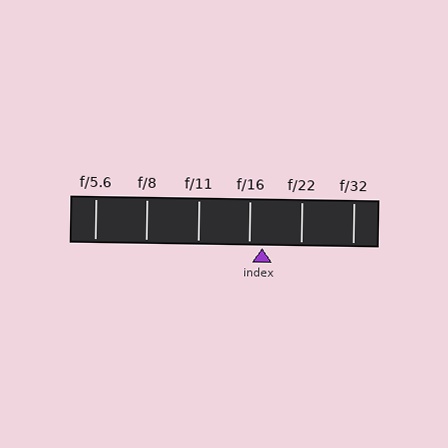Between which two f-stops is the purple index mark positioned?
The index mark is between f/16 and f/22.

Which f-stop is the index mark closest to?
The index mark is closest to f/16.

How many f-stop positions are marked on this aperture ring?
There are 6 f-stop positions marked.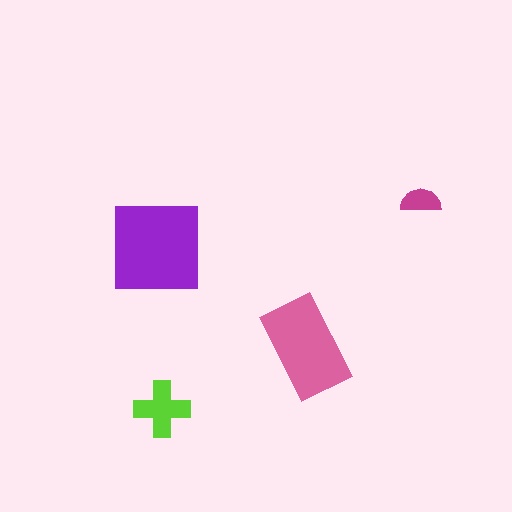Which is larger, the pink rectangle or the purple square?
The purple square.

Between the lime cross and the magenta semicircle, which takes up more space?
The lime cross.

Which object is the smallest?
The magenta semicircle.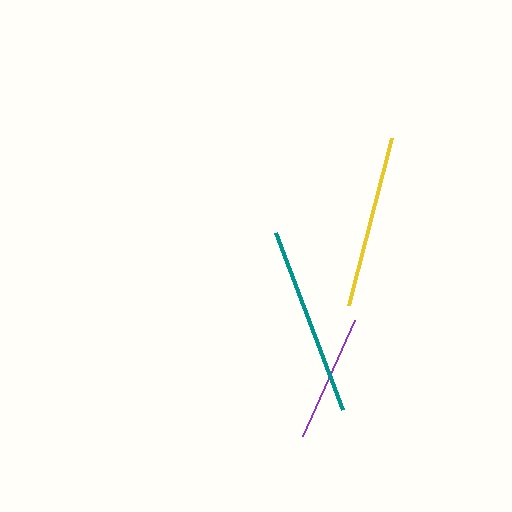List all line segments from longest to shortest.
From longest to shortest: teal, yellow, purple.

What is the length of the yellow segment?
The yellow segment is approximately 172 pixels long.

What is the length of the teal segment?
The teal segment is approximately 190 pixels long.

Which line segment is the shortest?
The purple line is the shortest at approximately 127 pixels.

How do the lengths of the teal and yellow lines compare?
The teal and yellow lines are approximately the same length.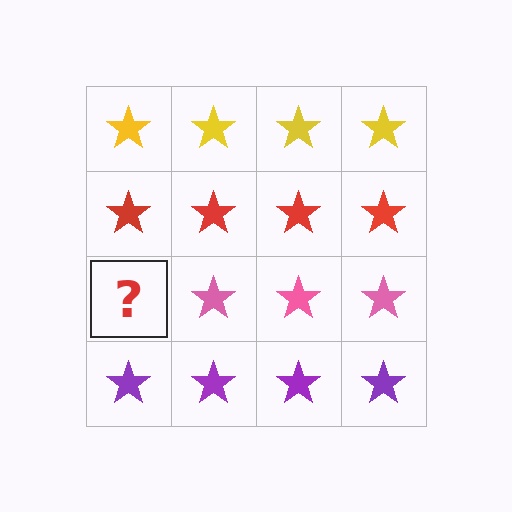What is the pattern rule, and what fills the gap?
The rule is that each row has a consistent color. The gap should be filled with a pink star.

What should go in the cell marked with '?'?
The missing cell should contain a pink star.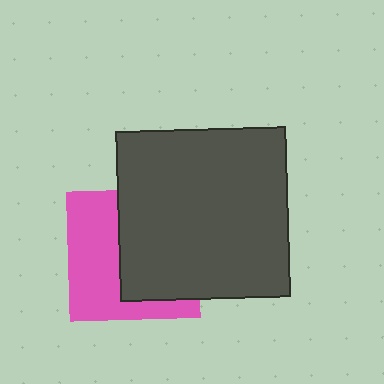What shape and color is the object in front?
The object in front is a dark gray square.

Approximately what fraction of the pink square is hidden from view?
Roughly 52% of the pink square is hidden behind the dark gray square.